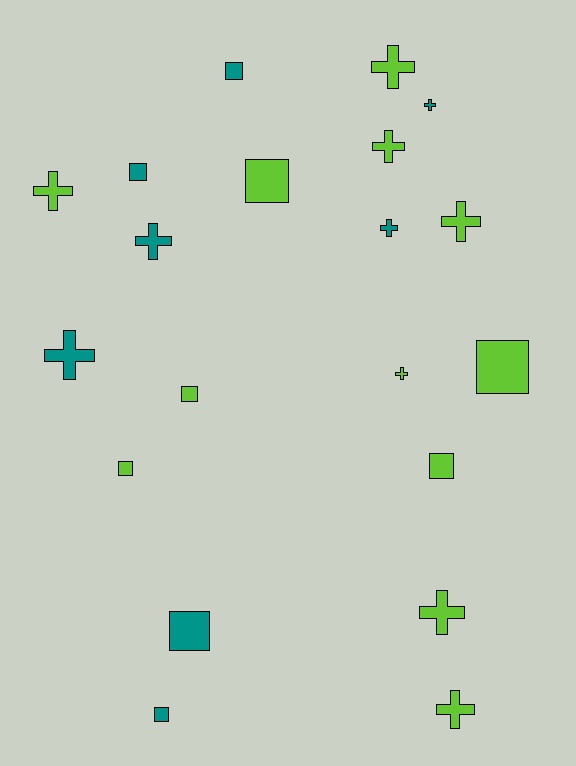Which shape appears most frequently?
Cross, with 11 objects.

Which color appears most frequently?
Lime, with 12 objects.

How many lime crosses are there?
There are 7 lime crosses.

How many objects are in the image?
There are 20 objects.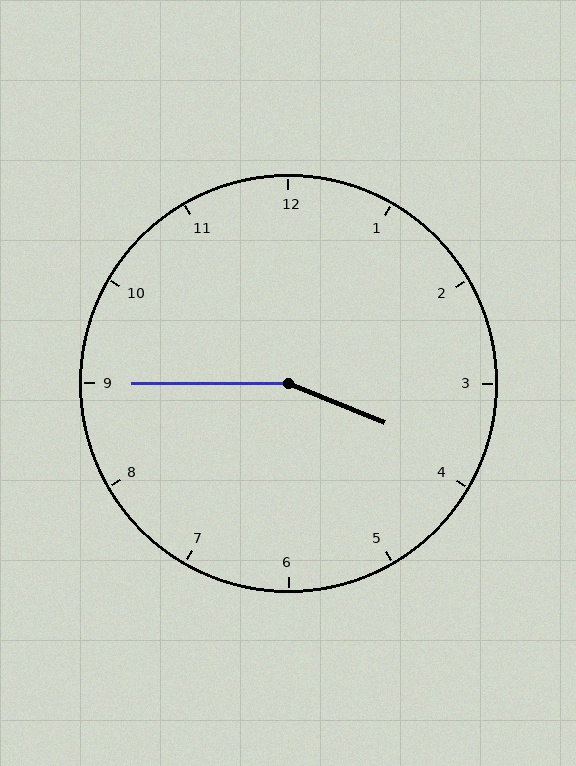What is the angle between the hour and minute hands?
Approximately 158 degrees.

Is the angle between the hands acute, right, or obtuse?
It is obtuse.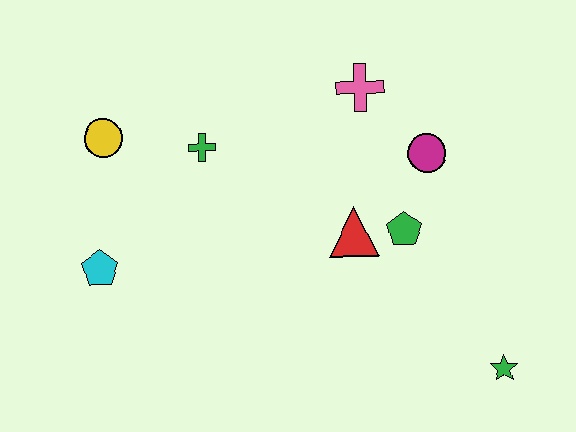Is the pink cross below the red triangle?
No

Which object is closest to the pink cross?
The magenta circle is closest to the pink cross.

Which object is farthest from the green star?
The yellow circle is farthest from the green star.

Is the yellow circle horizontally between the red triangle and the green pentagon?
No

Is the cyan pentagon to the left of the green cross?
Yes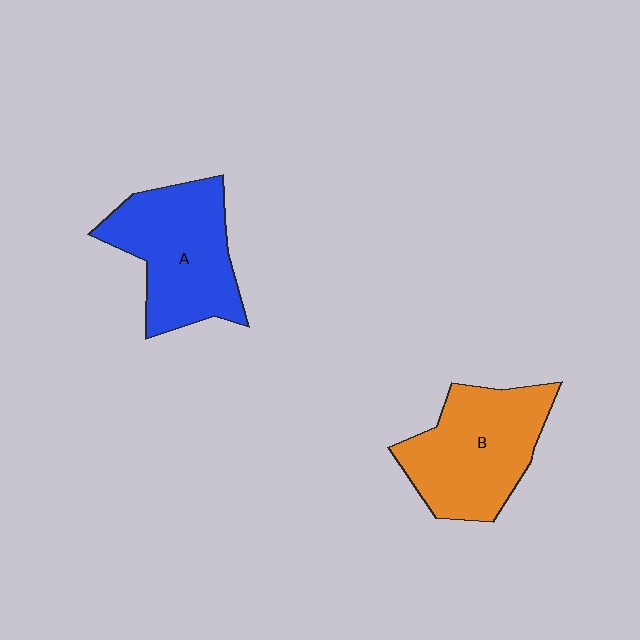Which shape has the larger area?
Shape B (orange).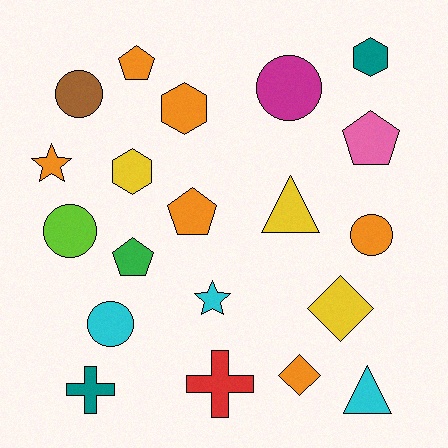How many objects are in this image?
There are 20 objects.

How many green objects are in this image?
There is 1 green object.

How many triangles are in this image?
There are 2 triangles.